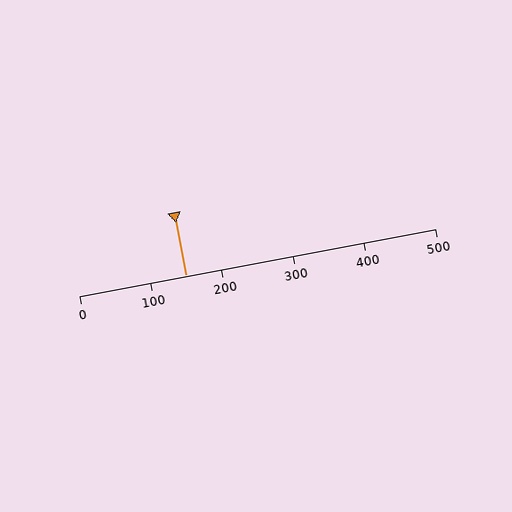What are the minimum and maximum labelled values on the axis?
The axis runs from 0 to 500.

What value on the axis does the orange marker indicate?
The marker indicates approximately 150.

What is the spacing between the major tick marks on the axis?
The major ticks are spaced 100 apart.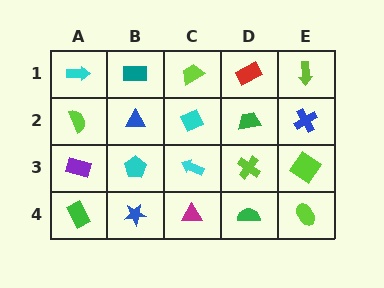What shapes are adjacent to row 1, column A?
A lime semicircle (row 2, column A), a teal rectangle (row 1, column B).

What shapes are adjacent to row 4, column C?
A cyan arrow (row 3, column C), a blue star (row 4, column B), a green semicircle (row 4, column D).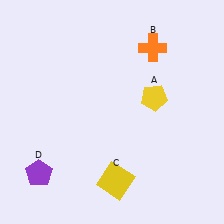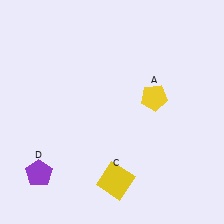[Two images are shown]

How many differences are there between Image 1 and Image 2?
There is 1 difference between the two images.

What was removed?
The orange cross (B) was removed in Image 2.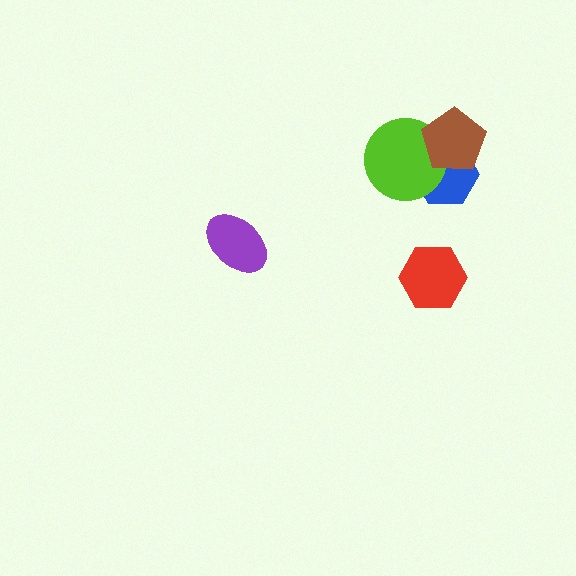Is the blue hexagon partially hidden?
Yes, it is partially covered by another shape.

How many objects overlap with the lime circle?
2 objects overlap with the lime circle.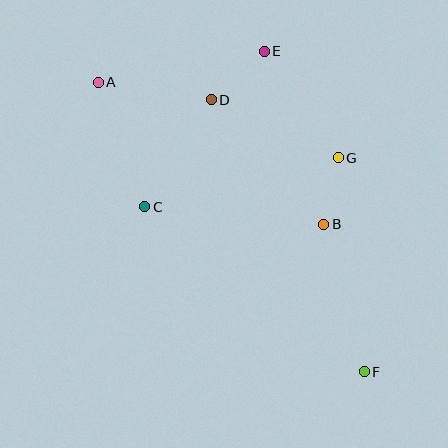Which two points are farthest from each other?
Points A and F are farthest from each other.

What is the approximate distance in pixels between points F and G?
The distance between F and G is approximately 216 pixels.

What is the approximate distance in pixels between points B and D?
The distance between B and D is approximately 168 pixels.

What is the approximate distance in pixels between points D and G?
The distance between D and G is approximately 140 pixels.